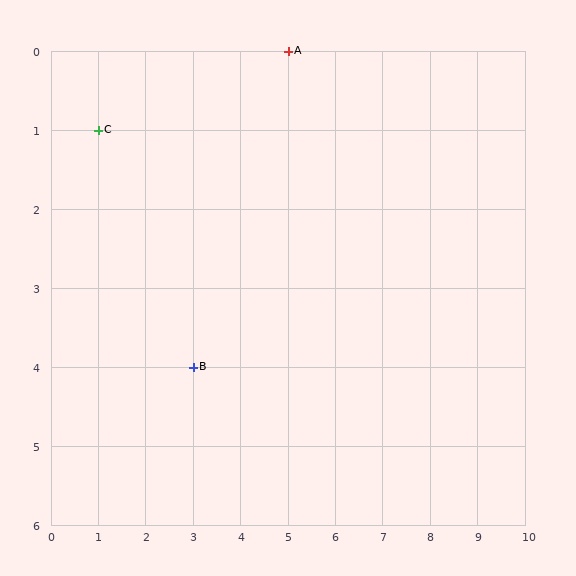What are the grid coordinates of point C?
Point C is at grid coordinates (1, 1).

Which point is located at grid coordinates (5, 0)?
Point A is at (5, 0).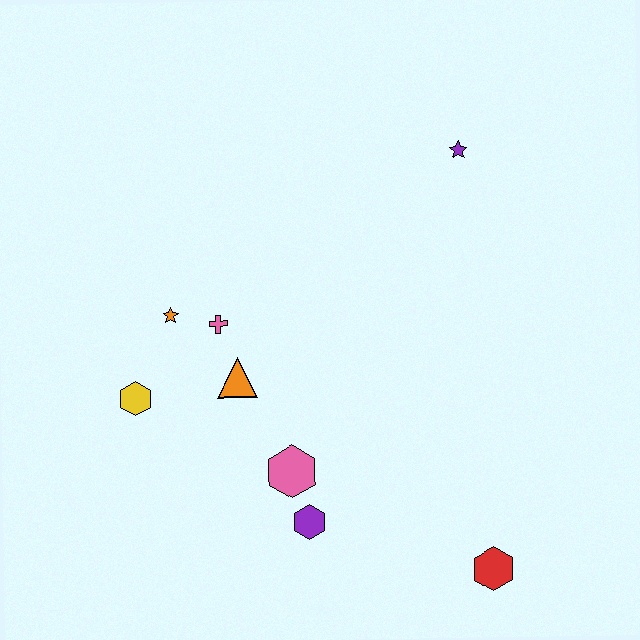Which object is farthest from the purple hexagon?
The purple star is farthest from the purple hexagon.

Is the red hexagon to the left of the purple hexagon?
No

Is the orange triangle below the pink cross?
Yes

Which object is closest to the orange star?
The pink cross is closest to the orange star.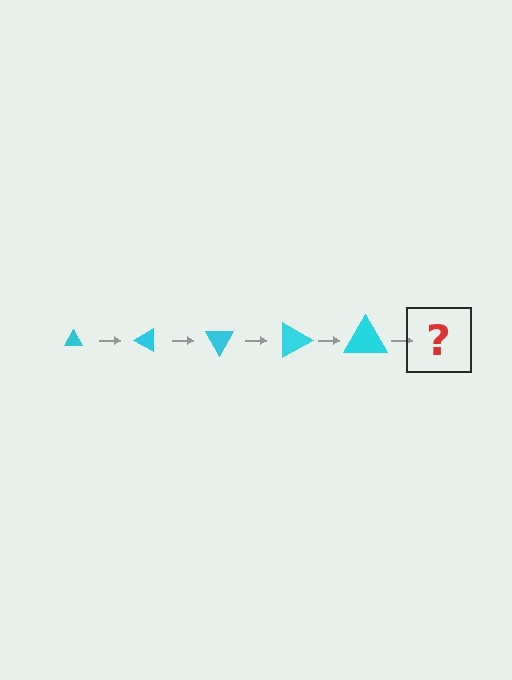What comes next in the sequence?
The next element should be a triangle, larger than the previous one and rotated 150 degrees from the start.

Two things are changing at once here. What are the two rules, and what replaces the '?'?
The two rules are that the triangle grows larger each step and it rotates 30 degrees each step. The '?' should be a triangle, larger than the previous one and rotated 150 degrees from the start.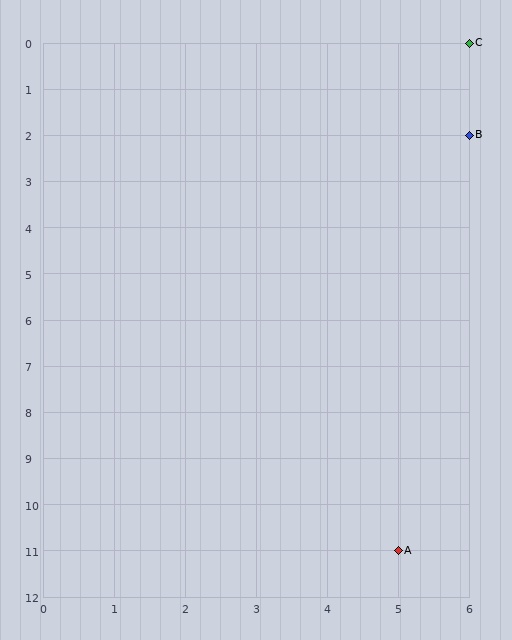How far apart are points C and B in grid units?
Points C and B are 2 rows apart.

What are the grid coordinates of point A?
Point A is at grid coordinates (5, 11).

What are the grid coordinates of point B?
Point B is at grid coordinates (6, 2).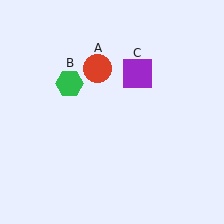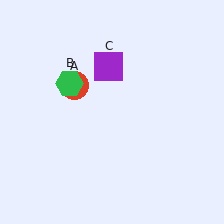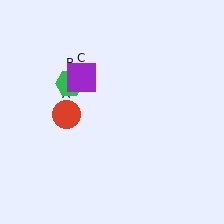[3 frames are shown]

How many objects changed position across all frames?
2 objects changed position: red circle (object A), purple square (object C).